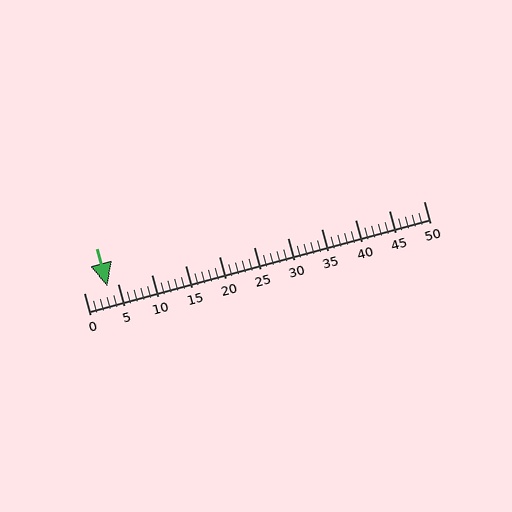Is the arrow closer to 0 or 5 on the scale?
The arrow is closer to 5.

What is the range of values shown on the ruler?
The ruler shows values from 0 to 50.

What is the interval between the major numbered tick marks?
The major tick marks are spaced 5 units apart.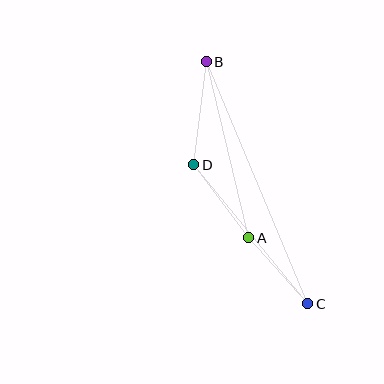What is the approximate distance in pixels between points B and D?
The distance between B and D is approximately 104 pixels.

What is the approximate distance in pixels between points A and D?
The distance between A and D is approximately 91 pixels.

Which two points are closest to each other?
Points A and C are closest to each other.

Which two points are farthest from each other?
Points B and C are farthest from each other.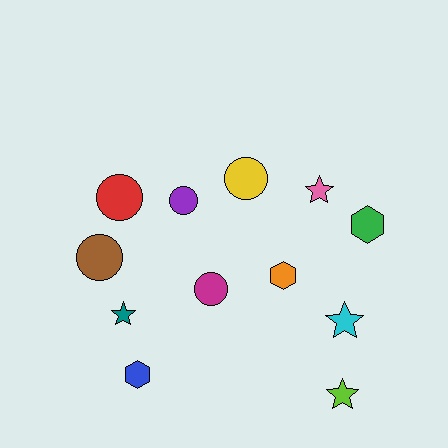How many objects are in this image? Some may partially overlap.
There are 12 objects.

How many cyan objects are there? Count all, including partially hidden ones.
There is 1 cyan object.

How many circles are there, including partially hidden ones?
There are 5 circles.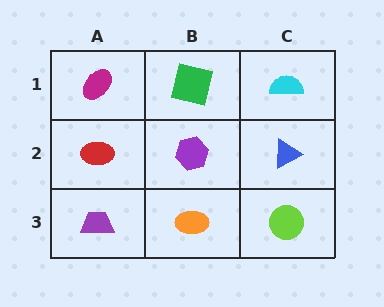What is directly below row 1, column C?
A blue triangle.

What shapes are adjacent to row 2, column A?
A magenta ellipse (row 1, column A), a purple trapezoid (row 3, column A), a purple hexagon (row 2, column B).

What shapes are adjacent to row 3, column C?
A blue triangle (row 2, column C), an orange ellipse (row 3, column B).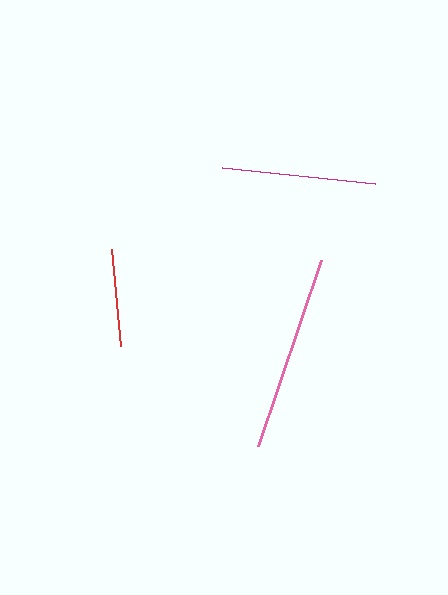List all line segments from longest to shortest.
From longest to shortest: pink, magenta, red.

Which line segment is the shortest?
The red line is the shortest at approximately 98 pixels.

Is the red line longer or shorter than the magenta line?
The magenta line is longer than the red line.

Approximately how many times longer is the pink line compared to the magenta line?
The pink line is approximately 1.3 times the length of the magenta line.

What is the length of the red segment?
The red segment is approximately 98 pixels long.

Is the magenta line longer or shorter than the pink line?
The pink line is longer than the magenta line.